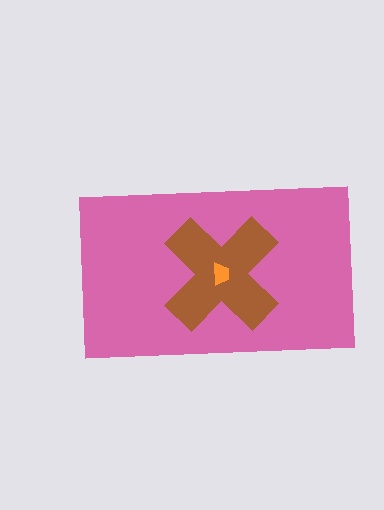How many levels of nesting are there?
3.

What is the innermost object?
The orange trapezoid.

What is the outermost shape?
The pink rectangle.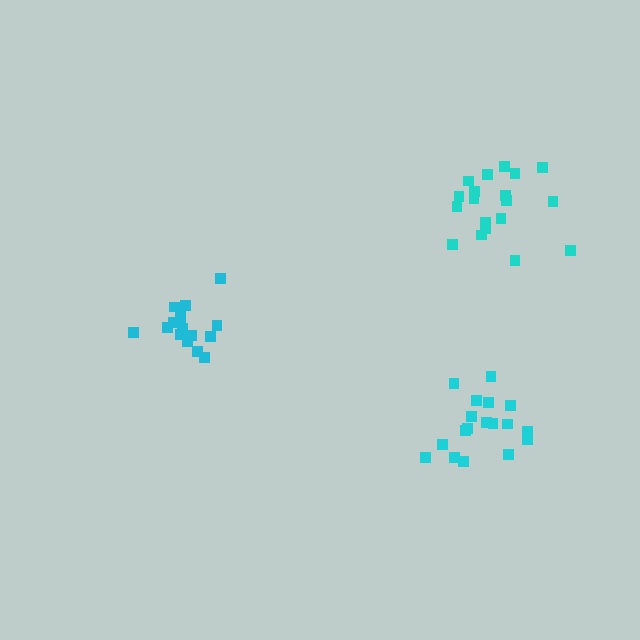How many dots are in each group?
Group 1: 18 dots, Group 2: 19 dots, Group 3: 17 dots (54 total).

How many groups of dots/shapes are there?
There are 3 groups.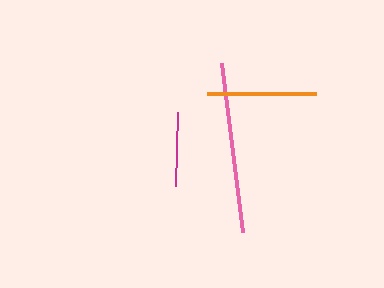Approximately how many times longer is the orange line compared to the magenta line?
The orange line is approximately 1.5 times the length of the magenta line.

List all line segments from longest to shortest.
From longest to shortest: pink, orange, magenta.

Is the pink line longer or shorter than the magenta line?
The pink line is longer than the magenta line.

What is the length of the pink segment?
The pink segment is approximately 171 pixels long.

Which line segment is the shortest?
The magenta line is the shortest at approximately 74 pixels.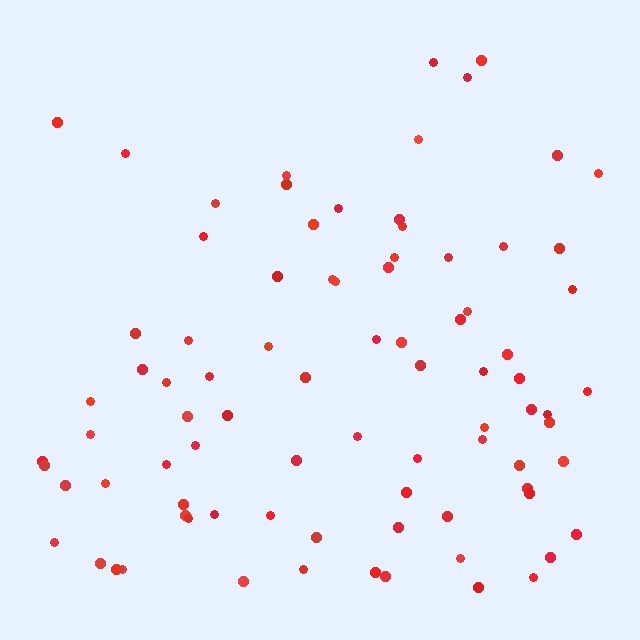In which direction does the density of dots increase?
From top to bottom, with the bottom side densest.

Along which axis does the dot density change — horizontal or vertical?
Vertical.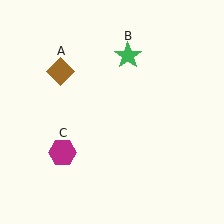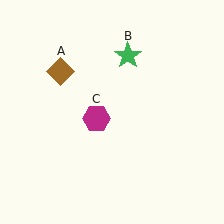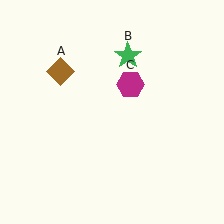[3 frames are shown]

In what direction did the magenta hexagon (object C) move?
The magenta hexagon (object C) moved up and to the right.